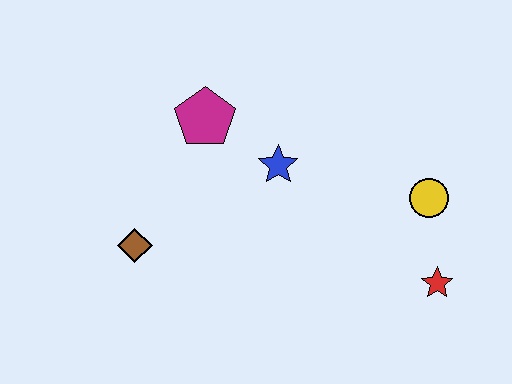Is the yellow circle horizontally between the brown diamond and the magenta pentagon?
No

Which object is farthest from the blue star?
The red star is farthest from the blue star.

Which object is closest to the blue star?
The magenta pentagon is closest to the blue star.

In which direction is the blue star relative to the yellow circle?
The blue star is to the left of the yellow circle.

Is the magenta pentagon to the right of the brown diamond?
Yes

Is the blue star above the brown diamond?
Yes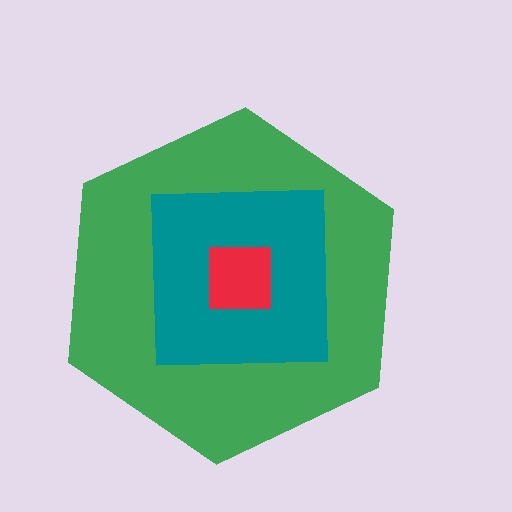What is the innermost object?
The red square.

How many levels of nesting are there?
3.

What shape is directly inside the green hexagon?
The teal square.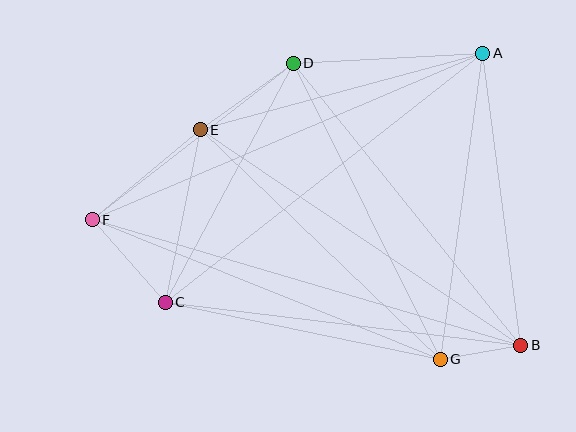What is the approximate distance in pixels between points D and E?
The distance between D and E is approximately 114 pixels.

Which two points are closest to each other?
Points B and G are closest to each other.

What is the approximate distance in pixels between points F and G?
The distance between F and G is approximately 375 pixels.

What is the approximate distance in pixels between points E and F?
The distance between E and F is approximately 141 pixels.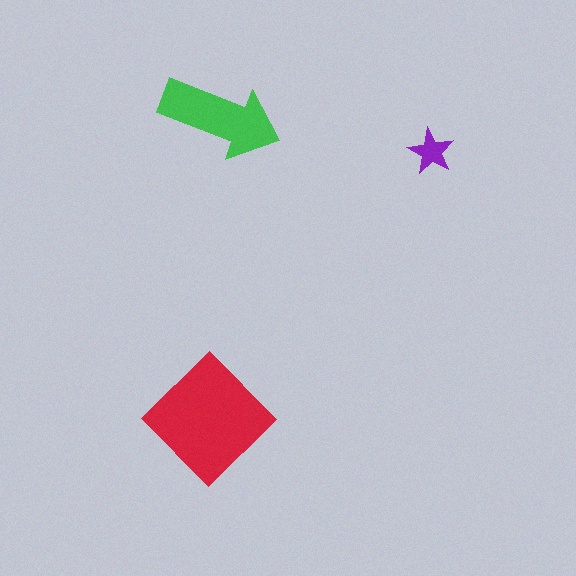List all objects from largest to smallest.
The red diamond, the green arrow, the purple star.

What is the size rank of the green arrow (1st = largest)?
2nd.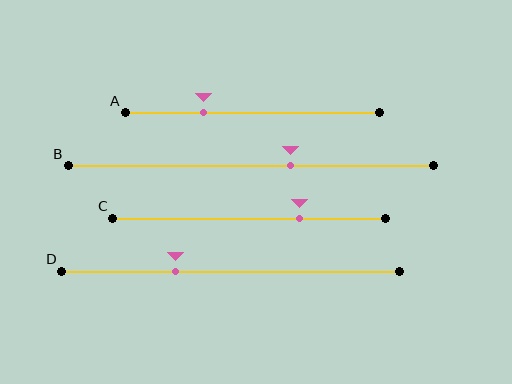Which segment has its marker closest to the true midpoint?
Segment B has its marker closest to the true midpoint.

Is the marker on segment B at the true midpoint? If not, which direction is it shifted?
No, the marker on segment B is shifted to the right by about 11% of the segment length.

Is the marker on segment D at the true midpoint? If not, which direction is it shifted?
No, the marker on segment D is shifted to the left by about 16% of the segment length.